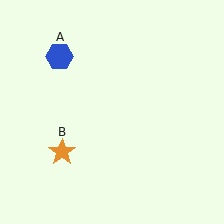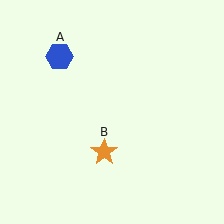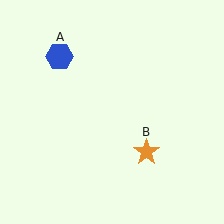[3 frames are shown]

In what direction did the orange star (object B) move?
The orange star (object B) moved right.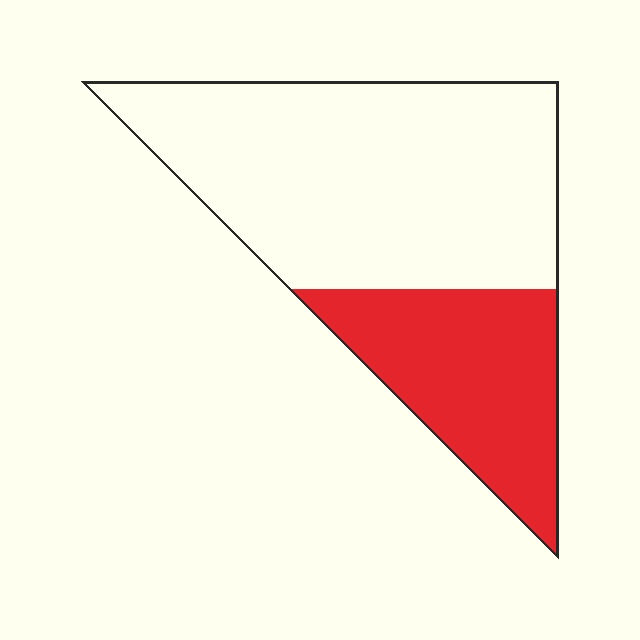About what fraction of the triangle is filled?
About one third (1/3).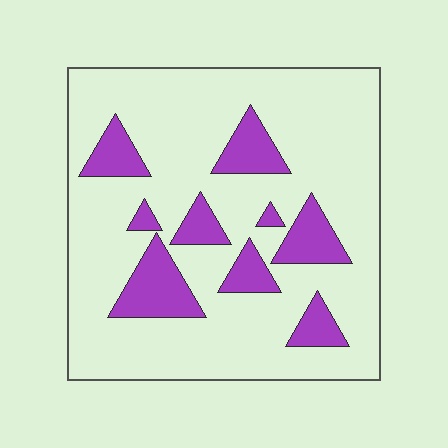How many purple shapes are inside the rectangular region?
9.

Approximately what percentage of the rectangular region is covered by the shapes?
Approximately 20%.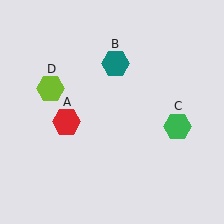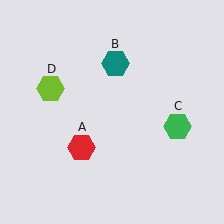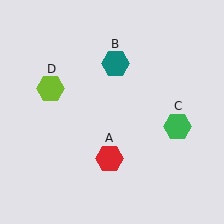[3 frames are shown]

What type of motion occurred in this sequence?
The red hexagon (object A) rotated counterclockwise around the center of the scene.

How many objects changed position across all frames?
1 object changed position: red hexagon (object A).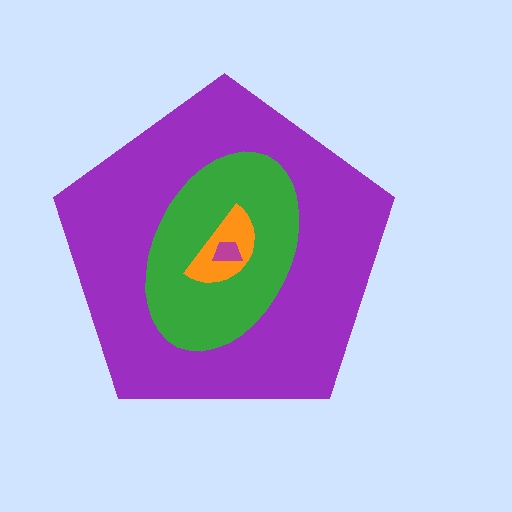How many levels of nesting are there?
4.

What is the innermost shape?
The magenta trapezoid.